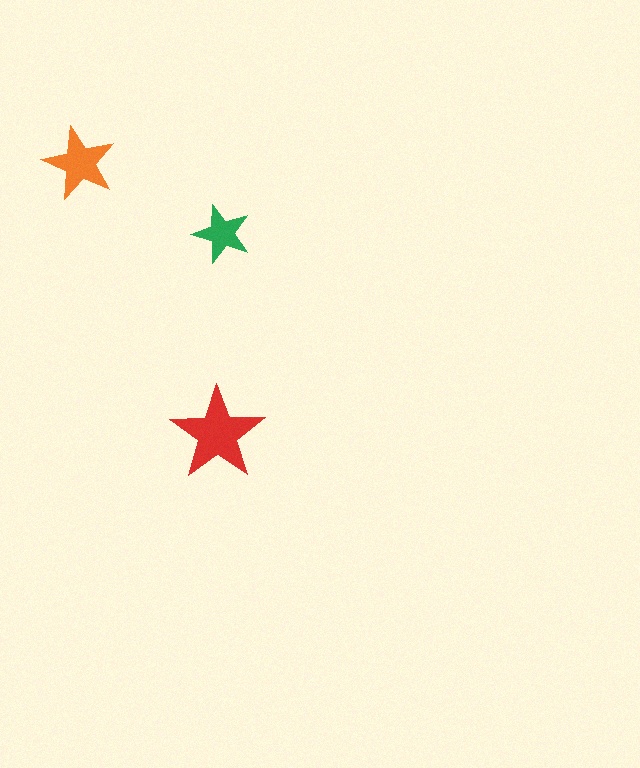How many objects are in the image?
There are 3 objects in the image.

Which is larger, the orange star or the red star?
The red one.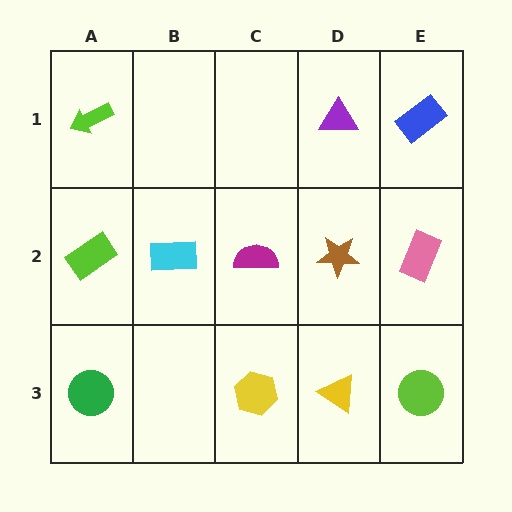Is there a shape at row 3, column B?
No, that cell is empty.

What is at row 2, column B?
A cyan rectangle.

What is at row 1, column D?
A purple triangle.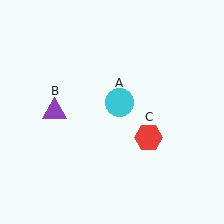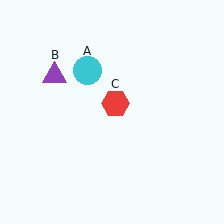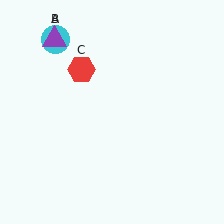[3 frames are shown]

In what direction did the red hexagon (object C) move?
The red hexagon (object C) moved up and to the left.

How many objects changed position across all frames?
3 objects changed position: cyan circle (object A), purple triangle (object B), red hexagon (object C).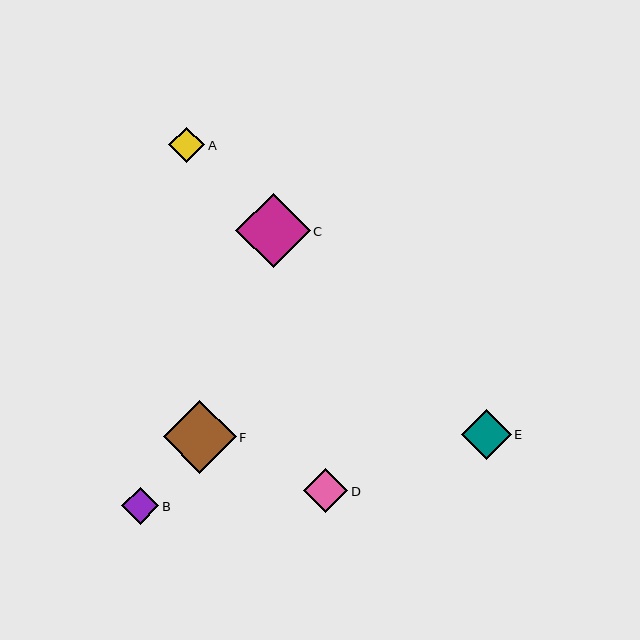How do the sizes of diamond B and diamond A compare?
Diamond B and diamond A are approximately the same size.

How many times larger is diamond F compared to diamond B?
Diamond F is approximately 2.0 times the size of diamond B.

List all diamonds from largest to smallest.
From largest to smallest: C, F, E, D, B, A.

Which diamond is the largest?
Diamond C is the largest with a size of approximately 75 pixels.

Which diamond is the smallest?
Diamond A is the smallest with a size of approximately 36 pixels.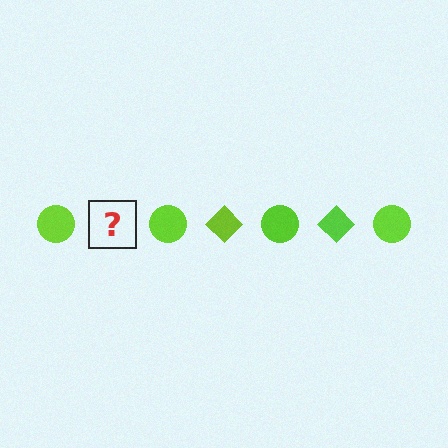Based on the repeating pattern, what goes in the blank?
The blank should be a lime diamond.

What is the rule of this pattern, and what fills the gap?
The rule is that the pattern cycles through circle, diamond shapes in lime. The gap should be filled with a lime diamond.